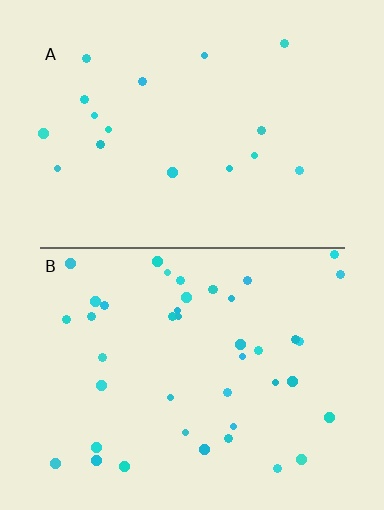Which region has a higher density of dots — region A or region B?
B (the bottom).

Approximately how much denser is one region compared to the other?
Approximately 2.5× — region B over region A.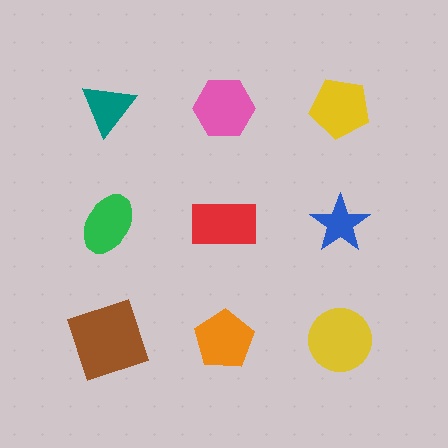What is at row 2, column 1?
A green ellipse.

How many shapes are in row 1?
3 shapes.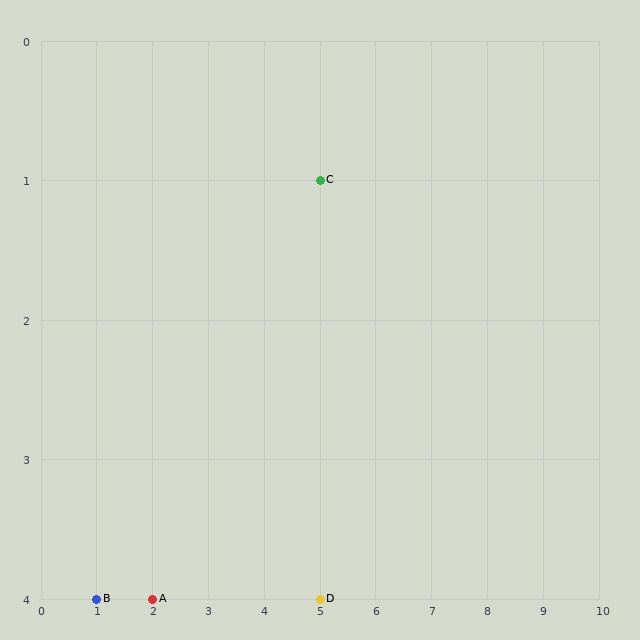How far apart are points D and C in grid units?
Points D and C are 3 rows apart.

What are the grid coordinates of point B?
Point B is at grid coordinates (1, 4).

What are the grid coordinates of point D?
Point D is at grid coordinates (5, 4).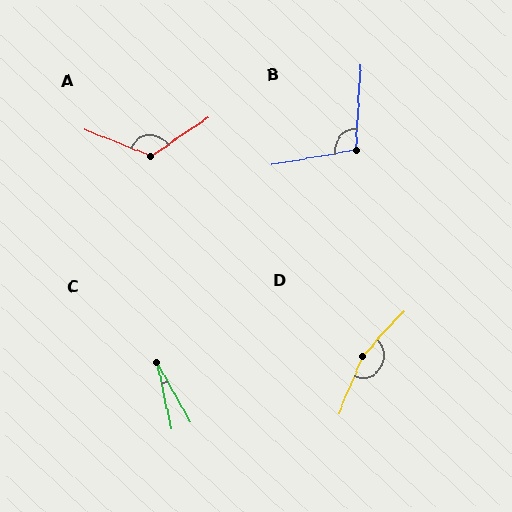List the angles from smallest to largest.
C (17°), B (104°), A (124°), D (160°).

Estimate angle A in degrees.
Approximately 124 degrees.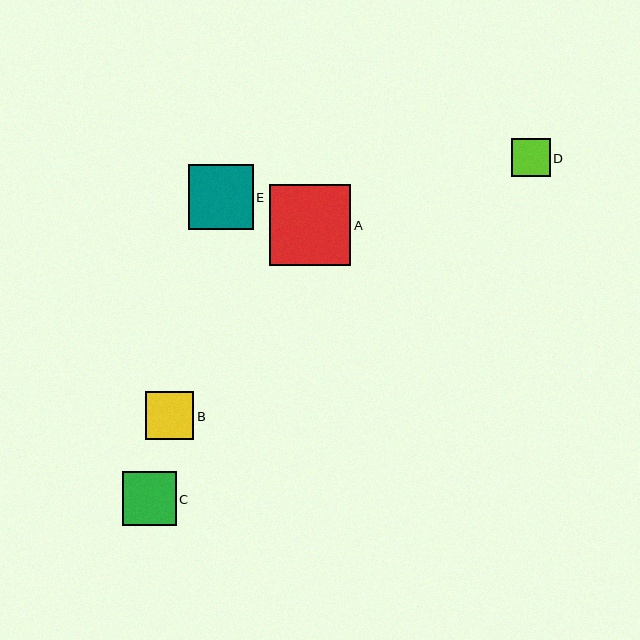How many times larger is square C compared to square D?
Square C is approximately 1.4 times the size of square D.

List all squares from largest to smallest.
From largest to smallest: A, E, C, B, D.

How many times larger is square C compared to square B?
Square C is approximately 1.1 times the size of square B.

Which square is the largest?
Square A is the largest with a size of approximately 81 pixels.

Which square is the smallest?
Square D is the smallest with a size of approximately 38 pixels.